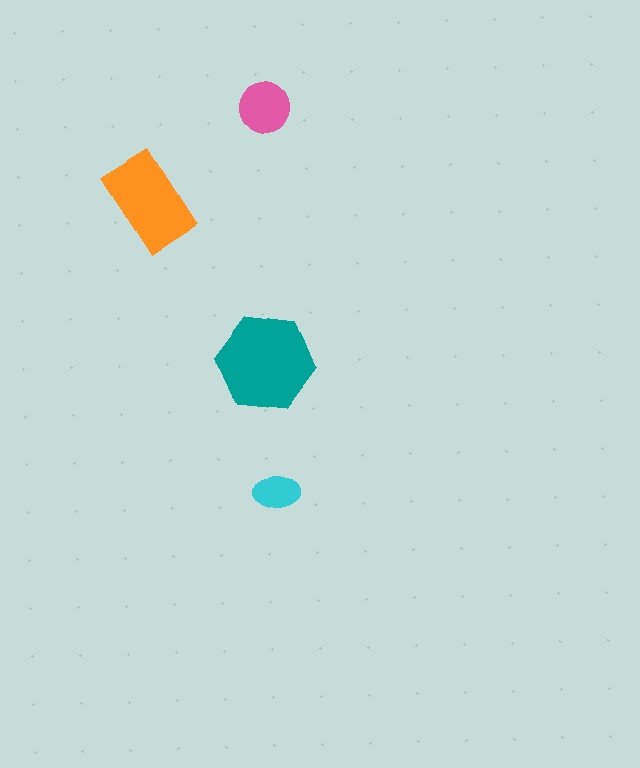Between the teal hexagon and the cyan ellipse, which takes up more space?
The teal hexagon.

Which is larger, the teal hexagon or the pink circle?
The teal hexagon.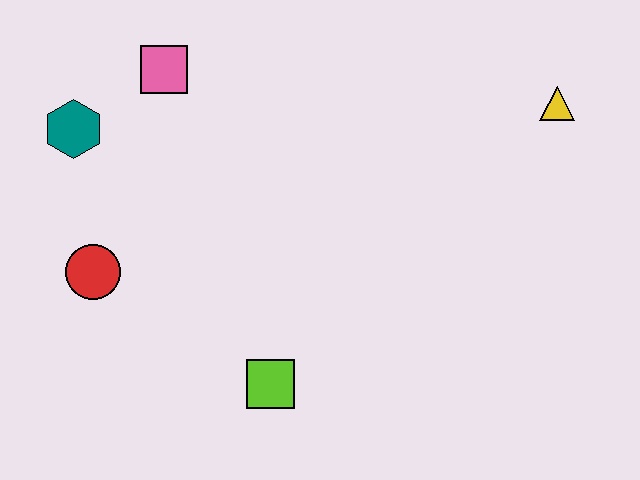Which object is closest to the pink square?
The teal hexagon is closest to the pink square.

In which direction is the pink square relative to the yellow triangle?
The pink square is to the left of the yellow triangle.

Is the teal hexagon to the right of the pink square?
No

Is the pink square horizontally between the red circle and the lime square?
Yes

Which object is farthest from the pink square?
The yellow triangle is farthest from the pink square.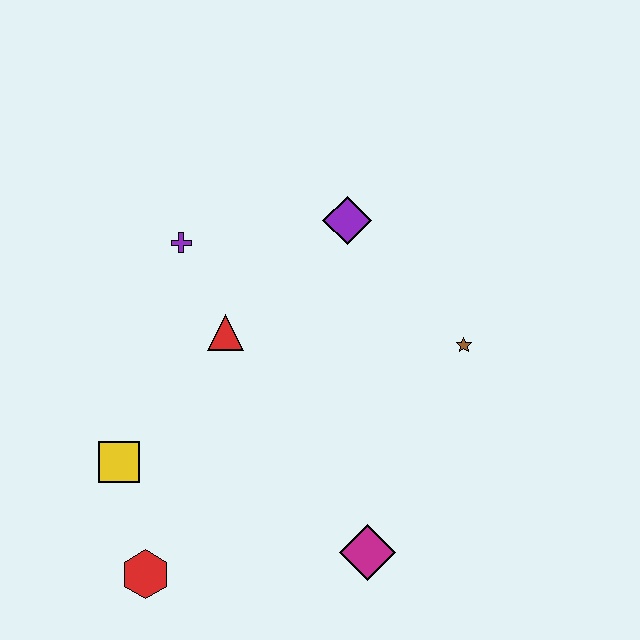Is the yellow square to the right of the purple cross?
No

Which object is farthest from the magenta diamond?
The purple cross is farthest from the magenta diamond.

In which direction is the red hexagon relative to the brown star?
The red hexagon is to the left of the brown star.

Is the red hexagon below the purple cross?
Yes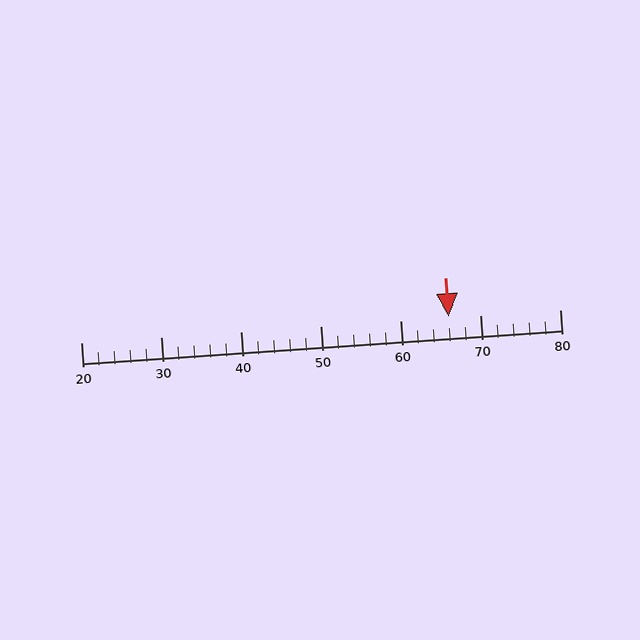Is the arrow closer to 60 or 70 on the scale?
The arrow is closer to 70.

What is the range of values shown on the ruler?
The ruler shows values from 20 to 80.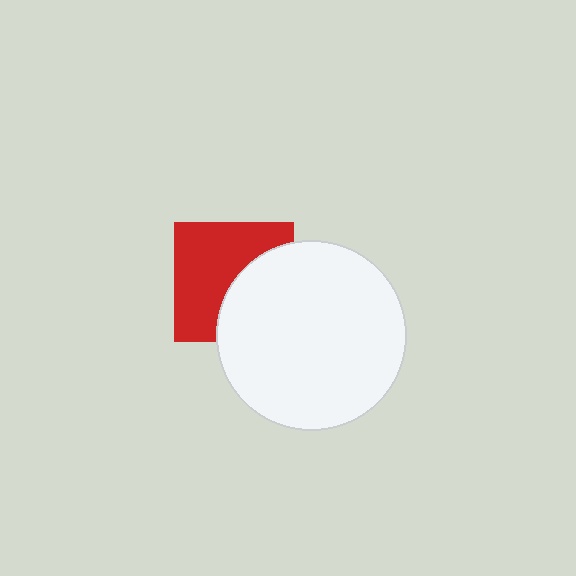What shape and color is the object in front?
The object in front is a white circle.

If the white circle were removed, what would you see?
You would see the complete red square.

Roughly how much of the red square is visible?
About half of it is visible (roughly 59%).